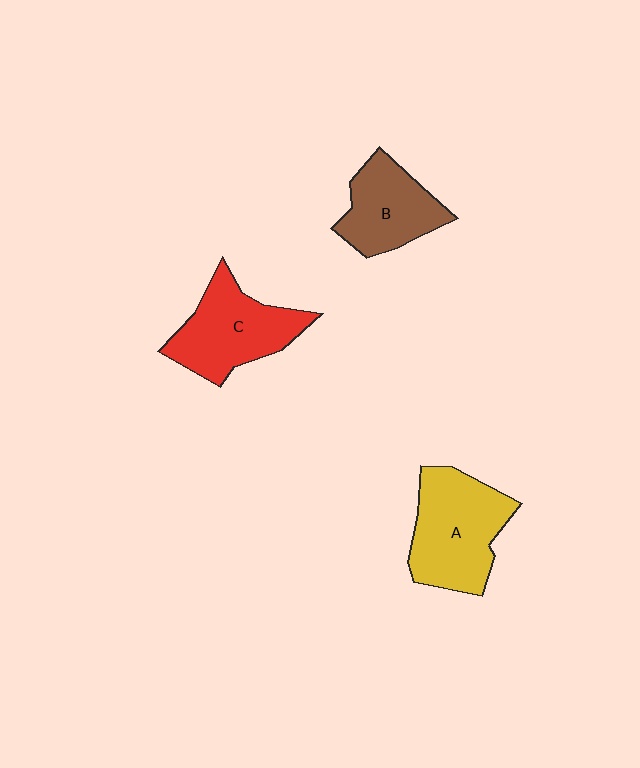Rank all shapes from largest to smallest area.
From largest to smallest: A (yellow), C (red), B (brown).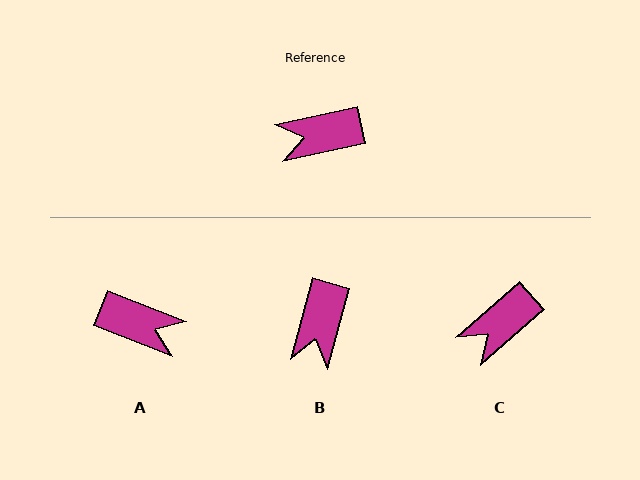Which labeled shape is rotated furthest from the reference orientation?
A, about 146 degrees away.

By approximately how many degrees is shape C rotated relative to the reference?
Approximately 29 degrees counter-clockwise.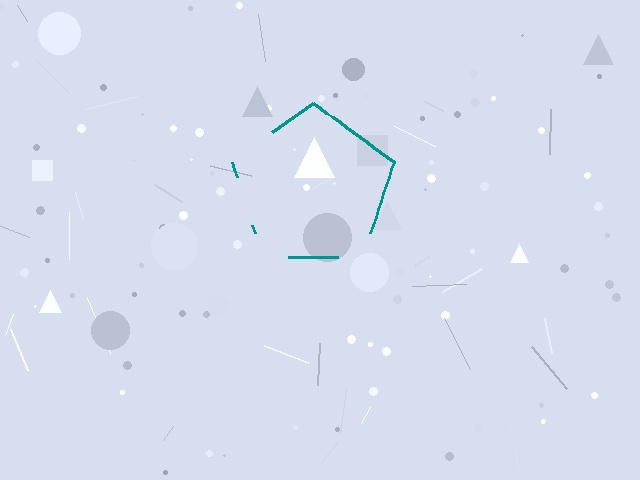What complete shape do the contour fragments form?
The contour fragments form a pentagon.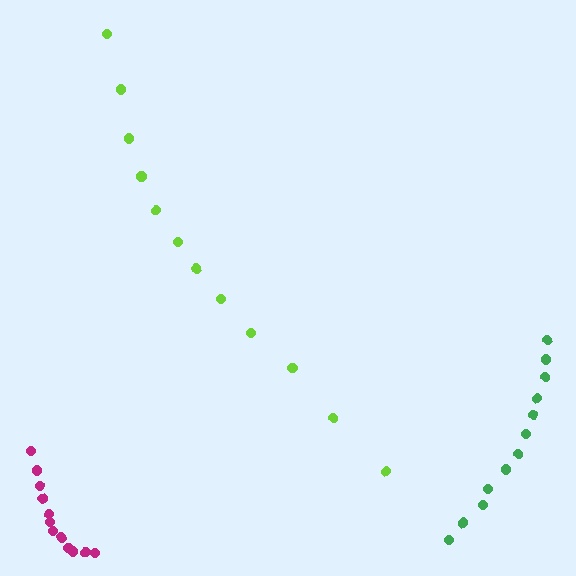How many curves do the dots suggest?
There are 3 distinct paths.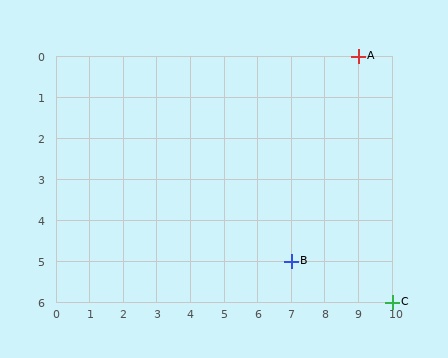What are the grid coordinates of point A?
Point A is at grid coordinates (9, 0).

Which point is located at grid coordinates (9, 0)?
Point A is at (9, 0).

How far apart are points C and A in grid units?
Points C and A are 1 column and 6 rows apart (about 6.1 grid units diagonally).